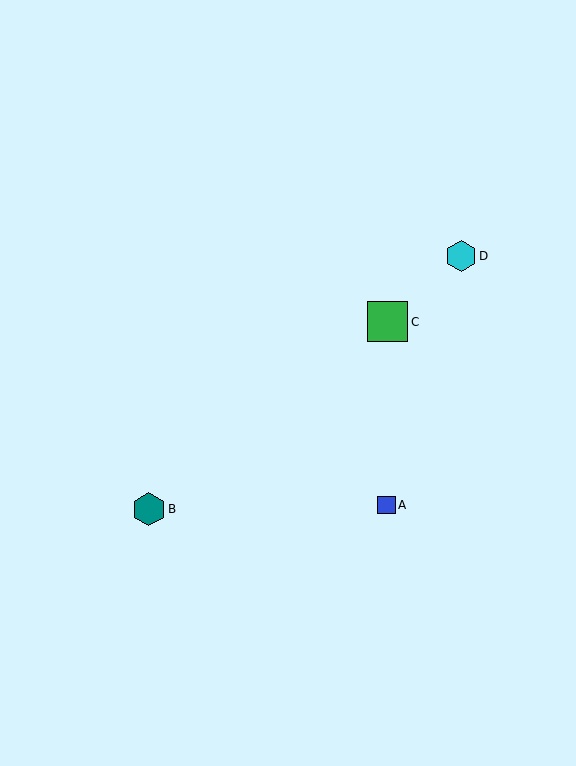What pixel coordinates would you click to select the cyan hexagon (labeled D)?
Click at (461, 256) to select the cyan hexagon D.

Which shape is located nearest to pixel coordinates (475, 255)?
The cyan hexagon (labeled D) at (461, 256) is nearest to that location.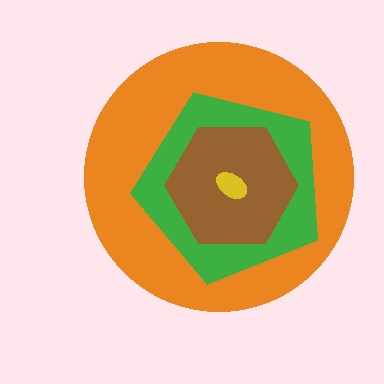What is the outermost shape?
The orange circle.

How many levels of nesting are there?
4.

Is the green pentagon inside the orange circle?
Yes.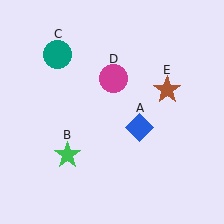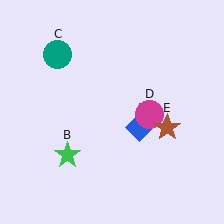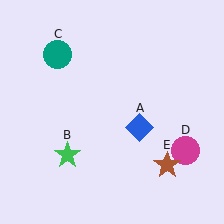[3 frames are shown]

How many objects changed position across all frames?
2 objects changed position: magenta circle (object D), brown star (object E).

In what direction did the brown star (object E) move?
The brown star (object E) moved down.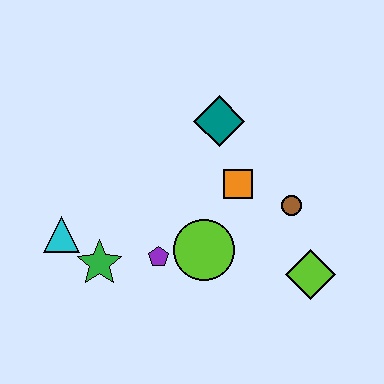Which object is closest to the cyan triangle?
The green star is closest to the cyan triangle.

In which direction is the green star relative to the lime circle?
The green star is to the left of the lime circle.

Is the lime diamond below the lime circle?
Yes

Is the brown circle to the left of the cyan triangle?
No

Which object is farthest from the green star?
The lime diamond is farthest from the green star.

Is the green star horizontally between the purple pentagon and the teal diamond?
No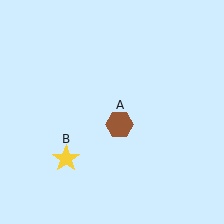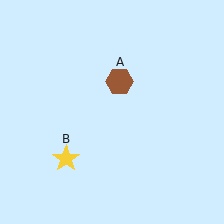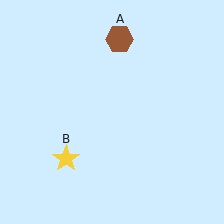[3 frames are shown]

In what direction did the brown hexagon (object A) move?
The brown hexagon (object A) moved up.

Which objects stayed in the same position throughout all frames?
Yellow star (object B) remained stationary.